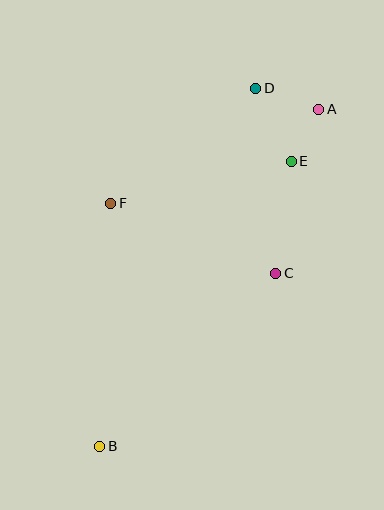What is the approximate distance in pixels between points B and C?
The distance between B and C is approximately 247 pixels.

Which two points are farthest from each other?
Points A and B are farthest from each other.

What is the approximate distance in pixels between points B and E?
The distance between B and E is approximately 343 pixels.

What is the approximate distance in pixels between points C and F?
The distance between C and F is approximately 179 pixels.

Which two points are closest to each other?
Points A and E are closest to each other.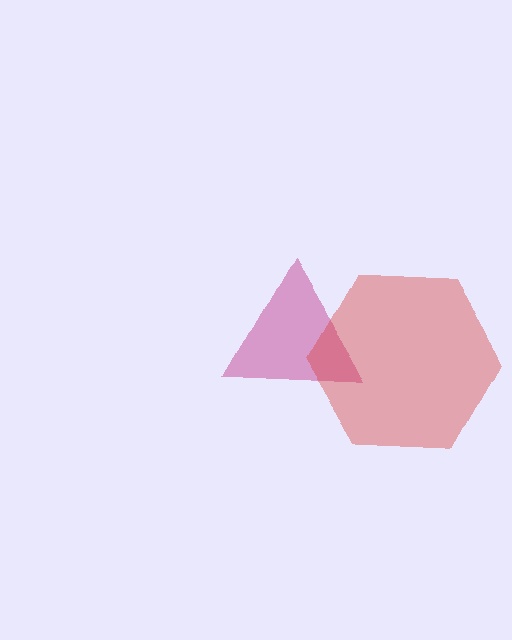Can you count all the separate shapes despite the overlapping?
Yes, there are 2 separate shapes.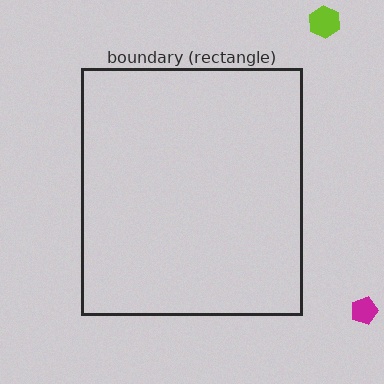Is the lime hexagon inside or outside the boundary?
Outside.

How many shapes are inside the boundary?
0 inside, 2 outside.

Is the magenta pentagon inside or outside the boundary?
Outside.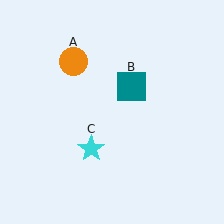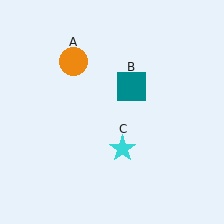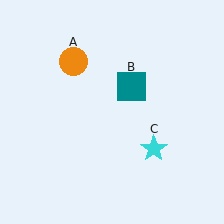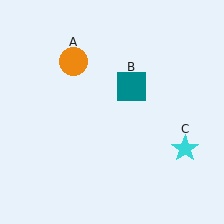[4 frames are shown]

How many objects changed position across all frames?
1 object changed position: cyan star (object C).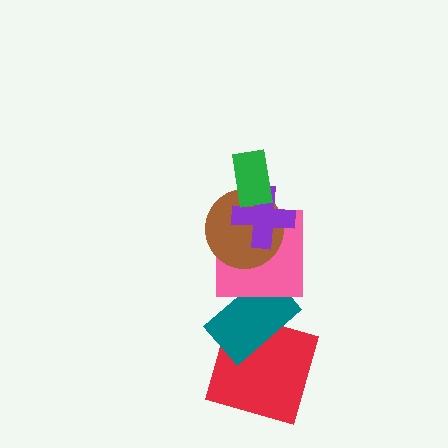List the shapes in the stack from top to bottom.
From top to bottom: the green rectangle, the purple cross, the brown circle, the pink square, the teal rectangle, the red square.